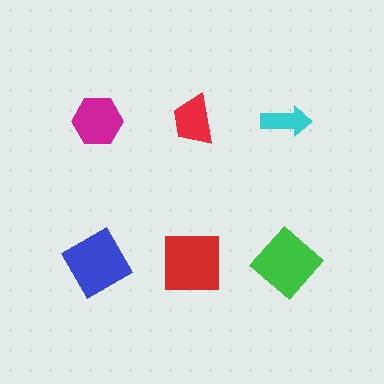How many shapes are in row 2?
3 shapes.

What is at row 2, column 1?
A blue diamond.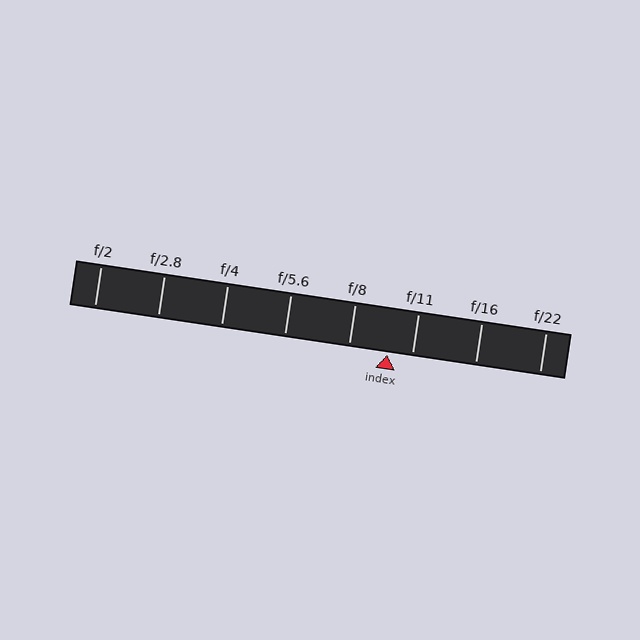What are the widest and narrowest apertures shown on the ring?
The widest aperture shown is f/2 and the narrowest is f/22.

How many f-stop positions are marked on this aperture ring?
There are 8 f-stop positions marked.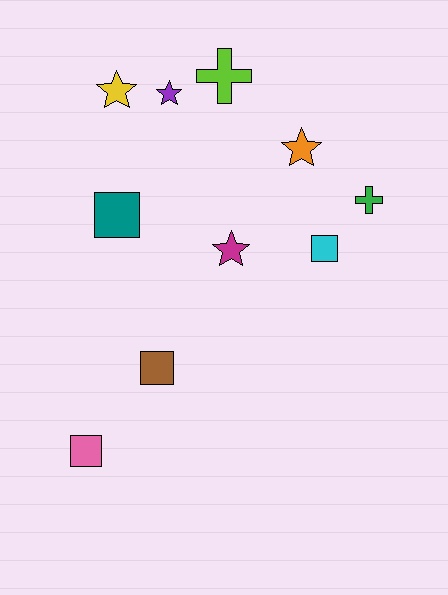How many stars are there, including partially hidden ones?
There are 4 stars.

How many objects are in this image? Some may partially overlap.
There are 10 objects.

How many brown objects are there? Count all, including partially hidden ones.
There is 1 brown object.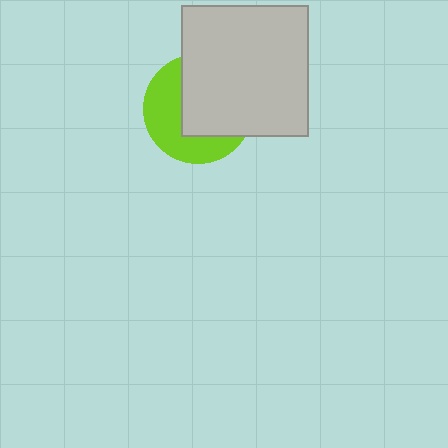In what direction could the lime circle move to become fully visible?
The lime circle could move toward the lower-left. That would shift it out from behind the light gray rectangle entirely.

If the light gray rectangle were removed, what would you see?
You would see the complete lime circle.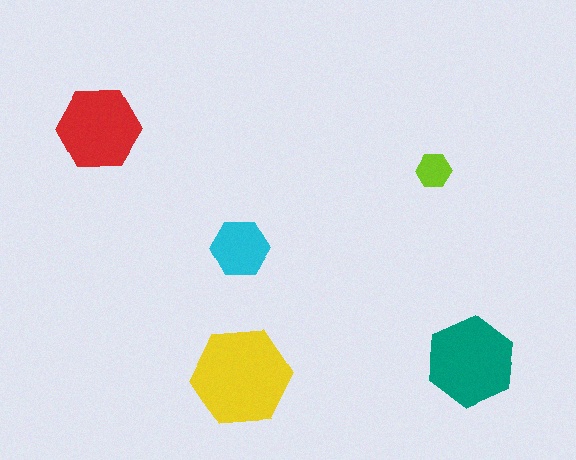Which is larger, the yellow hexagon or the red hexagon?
The yellow one.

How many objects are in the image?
There are 5 objects in the image.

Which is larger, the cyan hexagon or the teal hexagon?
The teal one.